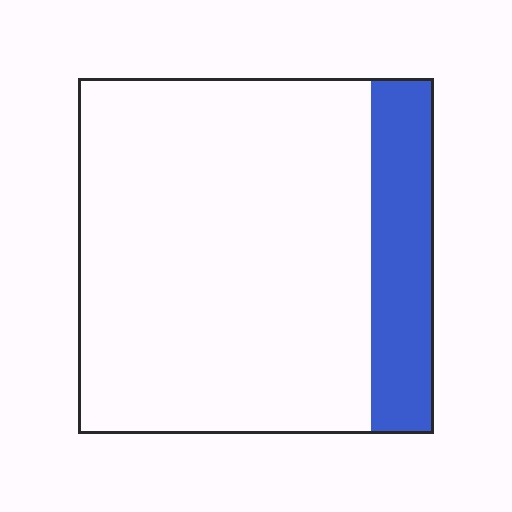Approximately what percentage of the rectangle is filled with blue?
Approximately 20%.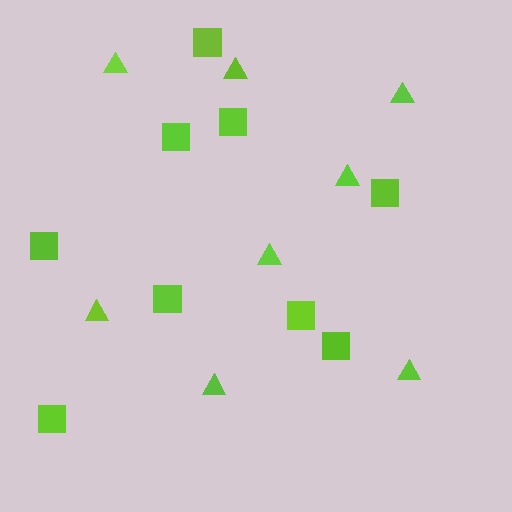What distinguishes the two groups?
There are 2 groups: one group of triangles (8) and one group of squares (9).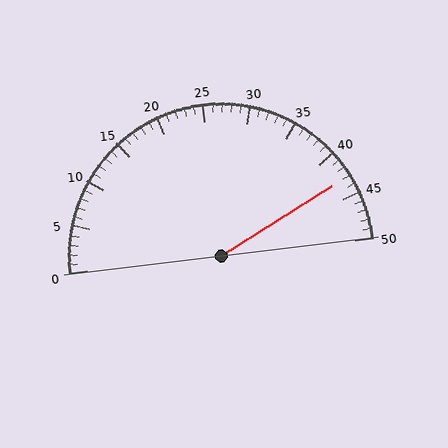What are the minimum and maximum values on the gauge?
The gauge ranges from 0 to 50.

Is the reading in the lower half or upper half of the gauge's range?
The reading is in the upper half of the range (0 to 50).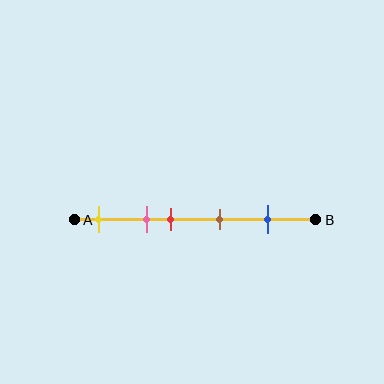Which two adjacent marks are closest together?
The pink and red marks are the closest adjacent pair.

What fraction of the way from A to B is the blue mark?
The blue mark is approximately 80% (0.8) of the way from A to B.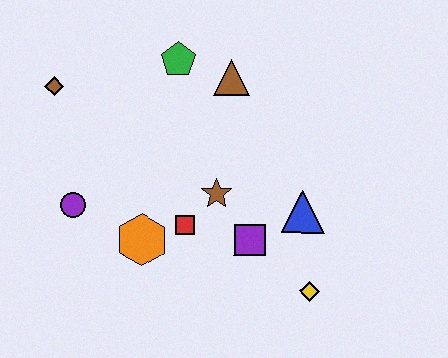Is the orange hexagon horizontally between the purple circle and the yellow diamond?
Yes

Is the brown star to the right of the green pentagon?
Yes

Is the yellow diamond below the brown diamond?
Yes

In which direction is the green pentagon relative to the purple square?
The green pentagon is above the purple square.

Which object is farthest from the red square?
The brown diamond is farthest from the red square.